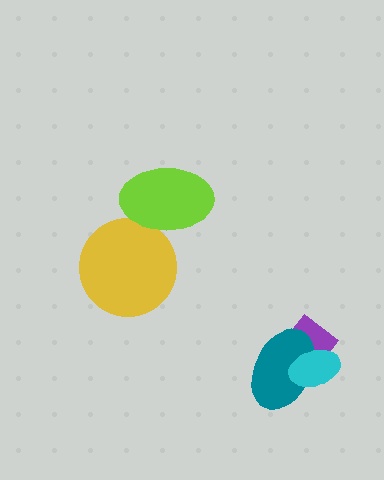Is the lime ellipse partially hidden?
No, no other shape covers it.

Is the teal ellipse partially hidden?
Yes, it is partially covered by another shape.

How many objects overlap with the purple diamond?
2 objects overlap with the purple diamond.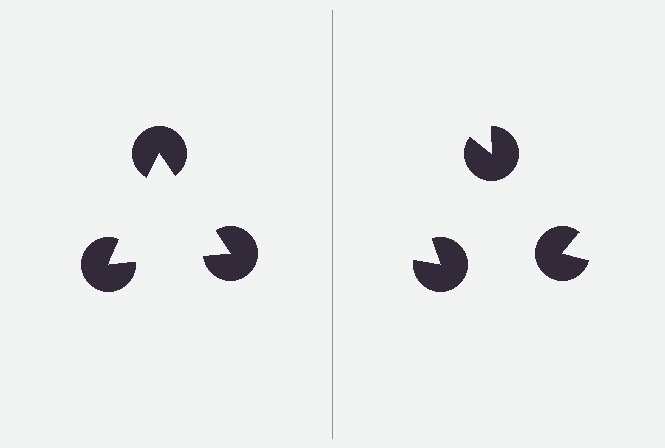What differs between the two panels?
The pac-man discs are positioned identically on both sides; only the wedge orientations differ. On the left they align to a triangle; on the right they are misaligned.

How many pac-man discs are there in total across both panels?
6 — 3 on each side.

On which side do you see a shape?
An illusory triangle appears on the left side. On the right side the wedge cuts are rotated, so no coherent shape forms.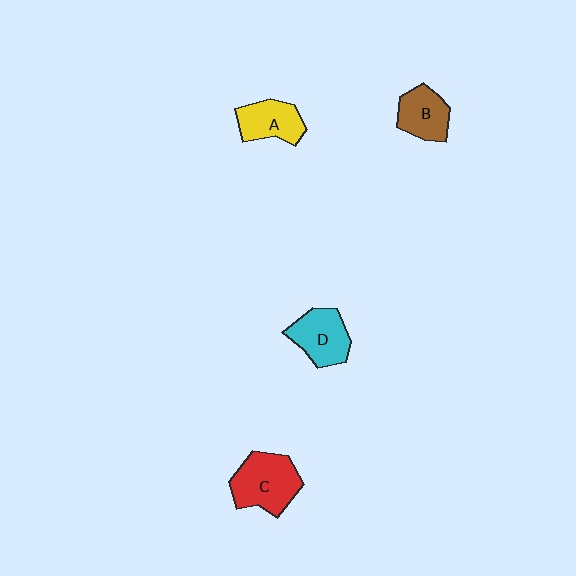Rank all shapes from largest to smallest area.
From largest to smallest: C (red), D (cyan), A (yellow), B (brown).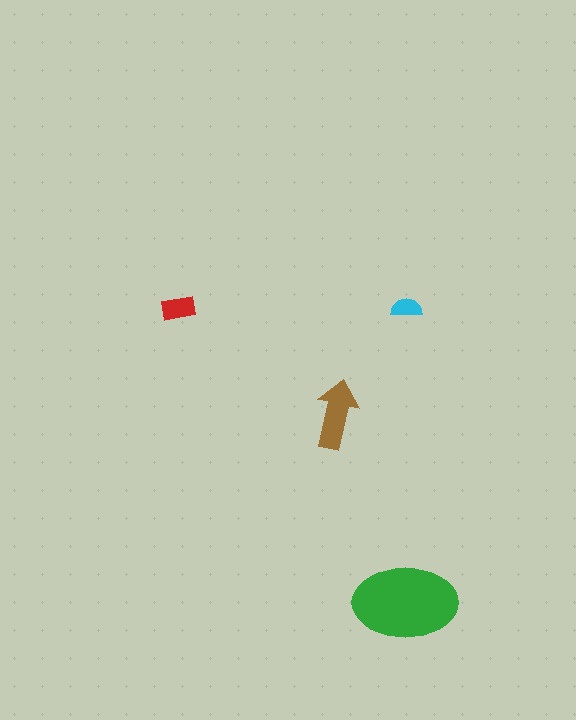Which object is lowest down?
The green ellipse is bottommost.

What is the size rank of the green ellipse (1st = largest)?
1st.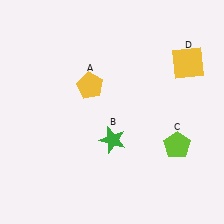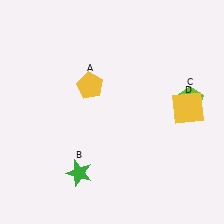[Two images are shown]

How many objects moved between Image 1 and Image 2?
3 objects moved between the two images.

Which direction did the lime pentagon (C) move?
The lime pentagon (C) moved up.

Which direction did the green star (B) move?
The green star (B) moved left.